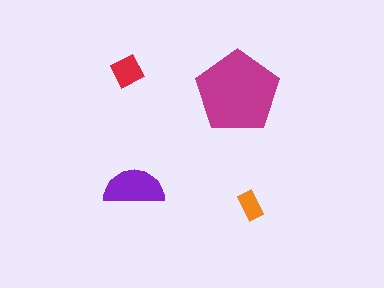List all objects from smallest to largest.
The orange rectangle, the red diamond, the purple semicircle, the magenta pentagon.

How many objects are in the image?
There are 4 objects in the image.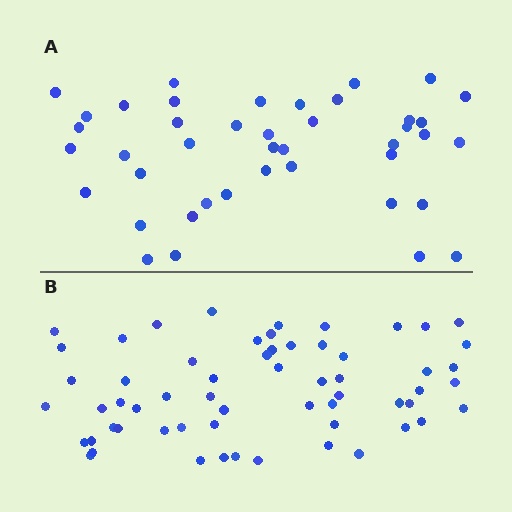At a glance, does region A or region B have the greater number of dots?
Region B (the bottom region) has more dots.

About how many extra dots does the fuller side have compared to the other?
Region B has approximately 20 more dots than region A.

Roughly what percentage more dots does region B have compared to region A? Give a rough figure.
About 45% more.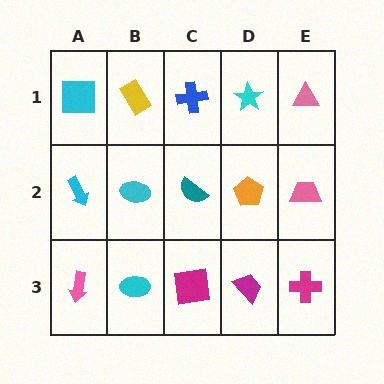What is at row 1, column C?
A blue cross.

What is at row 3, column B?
A cyan ellipse.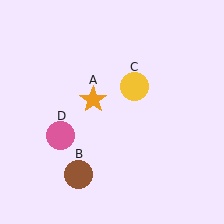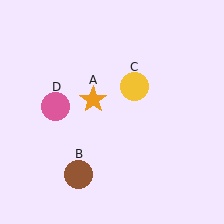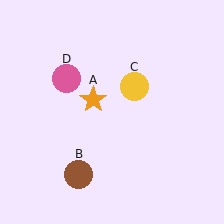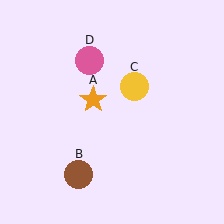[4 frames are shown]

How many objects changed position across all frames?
1 object changed position: pink circle (object D).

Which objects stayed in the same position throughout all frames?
Orange star (object A) and brown circle (object B) and yellow circle (object C) remained stationary.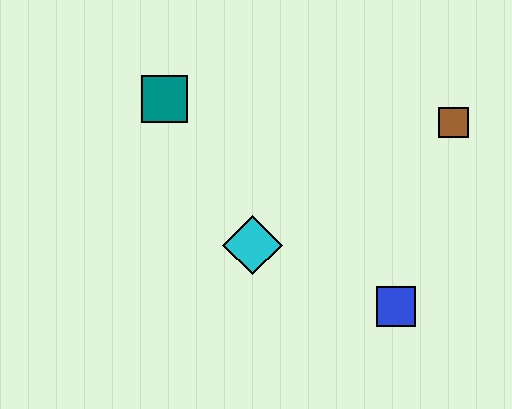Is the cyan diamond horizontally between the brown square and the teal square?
Yes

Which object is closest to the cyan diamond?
The blue square is closest to the cyan diamond.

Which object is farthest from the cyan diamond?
The brown square is farthest from the cyan diamond.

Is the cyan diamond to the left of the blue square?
Yes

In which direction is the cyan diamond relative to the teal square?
The cyan diamond is below the teal square.